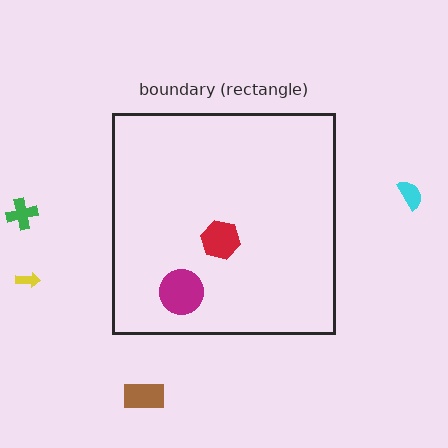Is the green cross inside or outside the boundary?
Outside.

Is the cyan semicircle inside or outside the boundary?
Outside.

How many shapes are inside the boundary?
2 inside, 4 outside.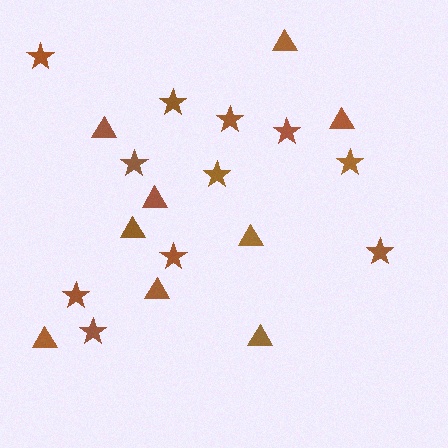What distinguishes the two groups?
There are 2 groups: one group of stars (11) and one group of triangles (9).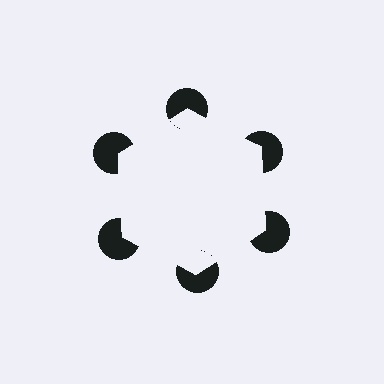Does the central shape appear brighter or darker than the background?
It typically appears slightly brighter than the background, even though no actual brightness change is drawn.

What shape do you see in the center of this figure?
An illusory hexagon — its edges are inferred from the aligned wedge cuts in the pac-man discs, not physically drawn.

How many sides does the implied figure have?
6 sides.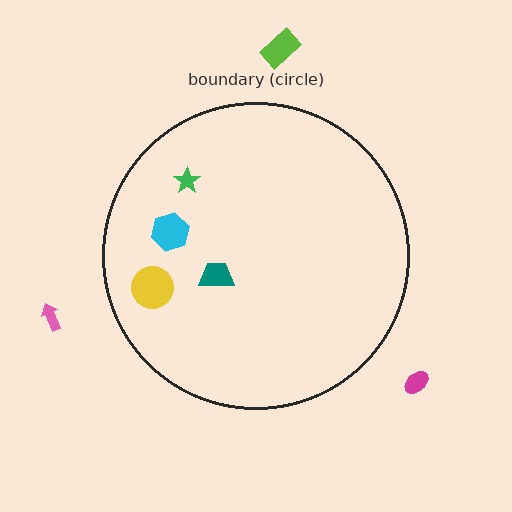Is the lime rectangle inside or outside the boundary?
Outside.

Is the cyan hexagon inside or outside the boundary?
Inside.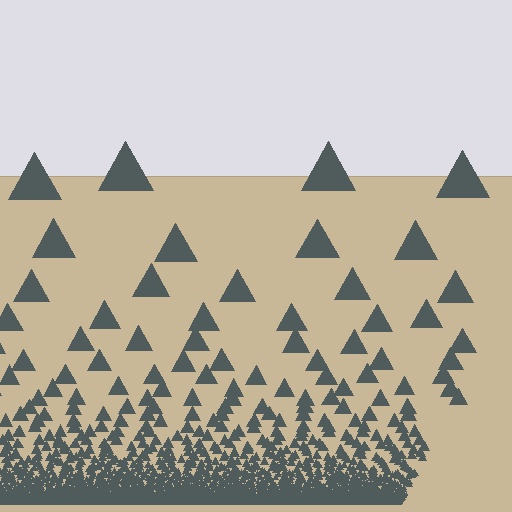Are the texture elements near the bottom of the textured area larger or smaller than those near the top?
Smaller. The gradient is inverted — elements near the bottom are smaller and denser.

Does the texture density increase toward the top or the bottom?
Density increases toward the bottom.